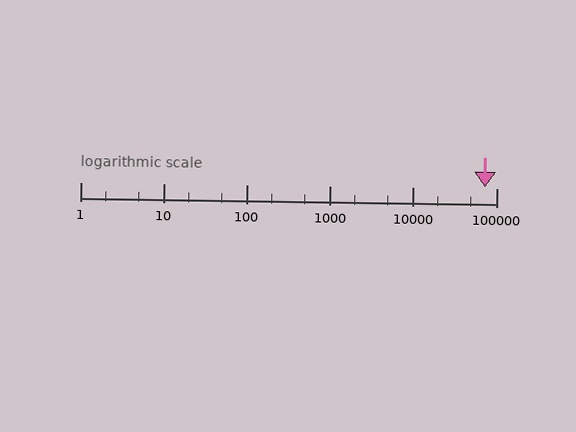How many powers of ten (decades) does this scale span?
The scale spans 5 decades, from 1 to 100000.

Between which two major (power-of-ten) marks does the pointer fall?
The pointer is between 10000 and 100000.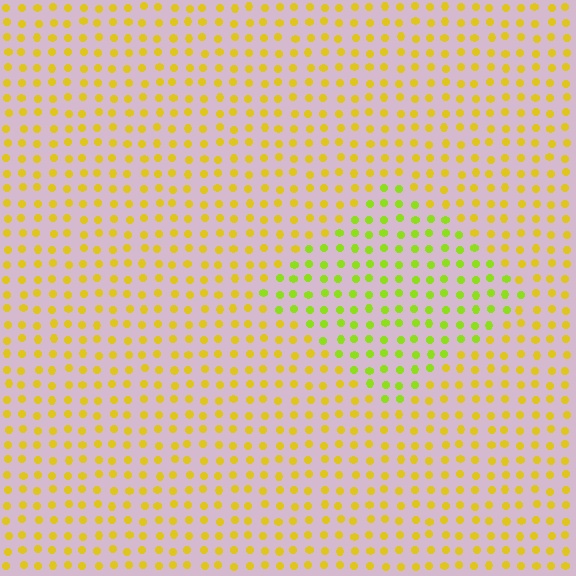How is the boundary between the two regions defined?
The boundary is defined purely by a slight shift in hue (about 33 degrees). Spacing, size, and orientation are identical on both sides.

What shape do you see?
I see a diamond.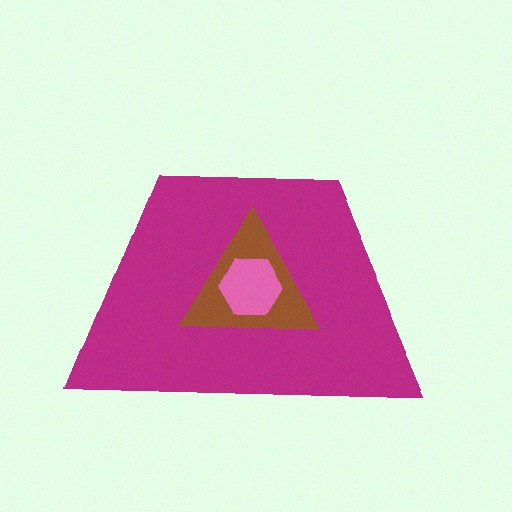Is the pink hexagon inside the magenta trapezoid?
Yes.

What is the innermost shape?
The pink hexagon.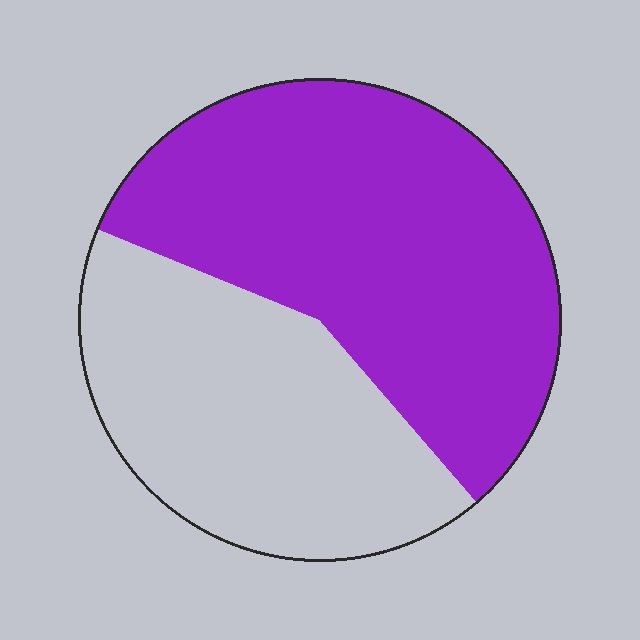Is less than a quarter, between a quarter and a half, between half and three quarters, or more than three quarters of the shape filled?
Between half and three quarters.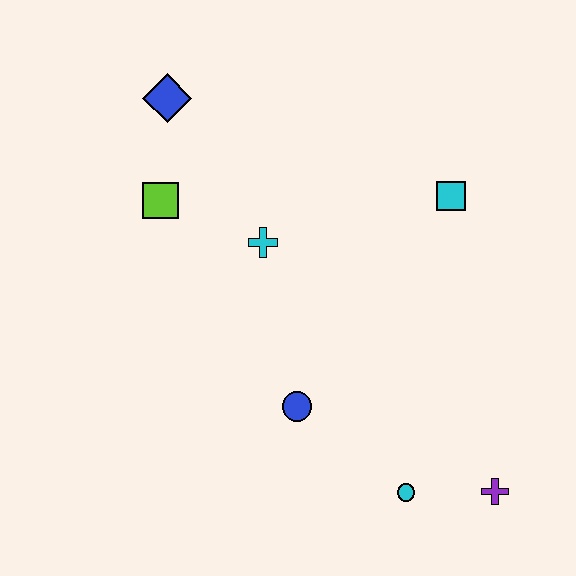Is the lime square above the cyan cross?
Yes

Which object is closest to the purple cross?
The cyan circle is closest to the purple cross.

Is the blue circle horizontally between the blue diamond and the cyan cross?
No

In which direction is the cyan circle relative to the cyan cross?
The cyan circle is below the cyan cross.